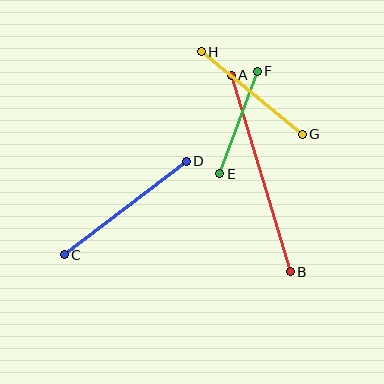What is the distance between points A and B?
The distance is approximately 205 pixels.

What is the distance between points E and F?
The distance is approximately 109 pixels.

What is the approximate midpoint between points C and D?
The midpoint is at approximately (125, 208) pixels.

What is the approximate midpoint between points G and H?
The midpoint is at approximately (252, 93) pixels.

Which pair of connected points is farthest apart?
Points A and B are farthest apart.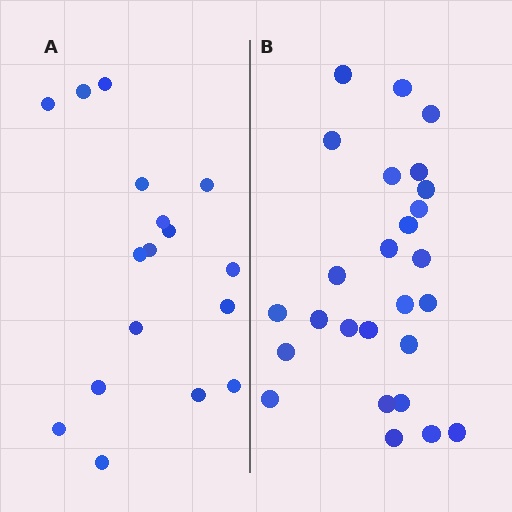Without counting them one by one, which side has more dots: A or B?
Region B (the right region) has more dots.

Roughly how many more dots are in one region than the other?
Region B has roughly 8 or so more dots than region A.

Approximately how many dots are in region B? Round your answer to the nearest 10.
About 30 dots. (The exact count is 26, which rounds to 30.)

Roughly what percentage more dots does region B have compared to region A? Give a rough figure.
About 55% more.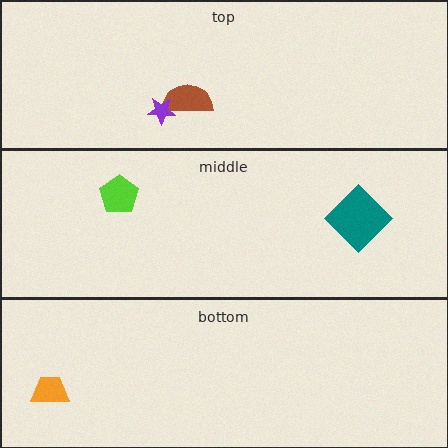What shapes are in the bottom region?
The orange trapezoid.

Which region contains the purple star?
The top region.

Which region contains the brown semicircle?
The top region.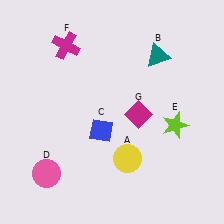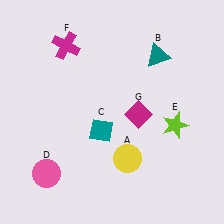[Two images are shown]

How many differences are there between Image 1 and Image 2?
There is 1 difference between the two images.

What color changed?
The diamond (C) changed from blue in Image 1 to teal in Image 2.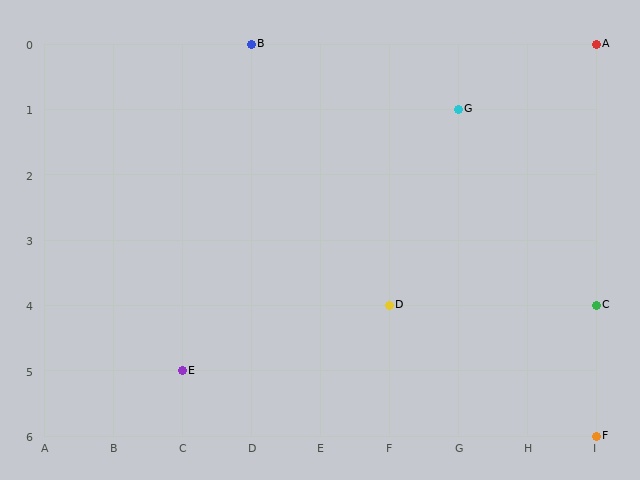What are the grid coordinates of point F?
Point F is at grid coordinates (I, 6).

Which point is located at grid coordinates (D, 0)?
Point B is at (D, 0).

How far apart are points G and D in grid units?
Points G and D are 1 column and 3 rows apart (about 3.2 grid units diagonally).